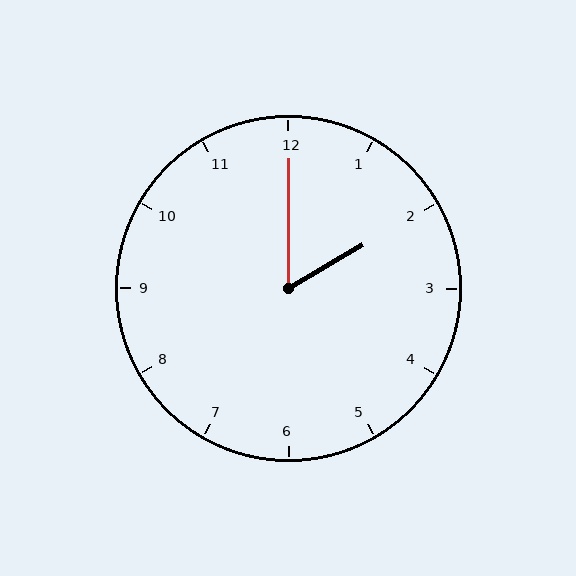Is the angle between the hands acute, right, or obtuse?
It is acute.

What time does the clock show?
2:00.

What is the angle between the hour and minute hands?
Approximately 60 degrees.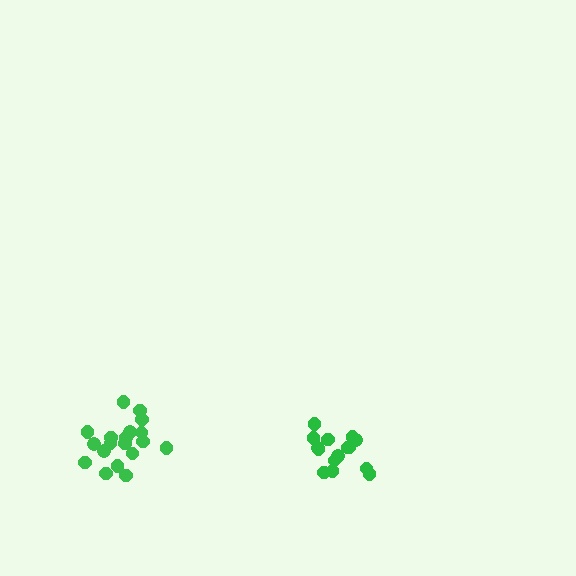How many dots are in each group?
Group 1: 19 dots, Group 2: 16 dots (35 total).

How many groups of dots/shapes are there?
There are 2 groups.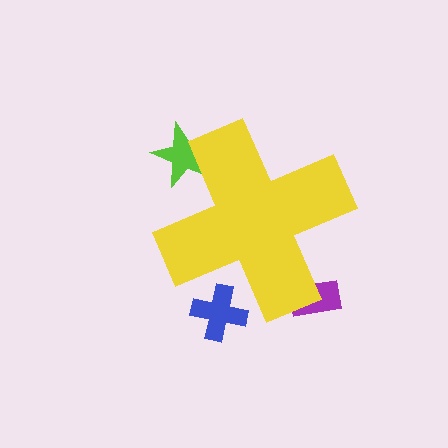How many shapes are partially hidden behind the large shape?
3 shapes are partially hidden.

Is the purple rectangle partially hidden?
Yes, the purple rectangle is partially hidden behind the yellow cross.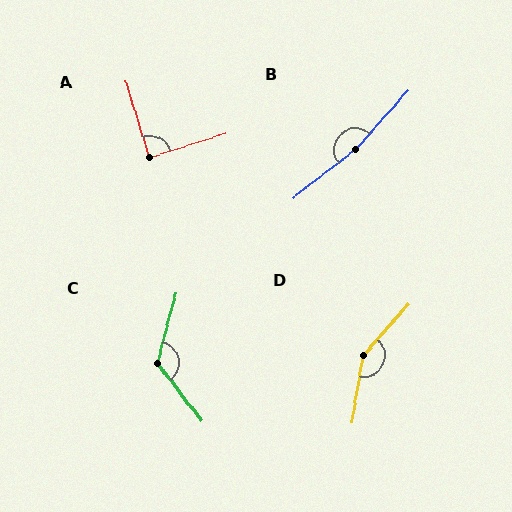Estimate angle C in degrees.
Approximately 127 degrees.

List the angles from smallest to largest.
A (90°), C (127°), D (148°), B (170°).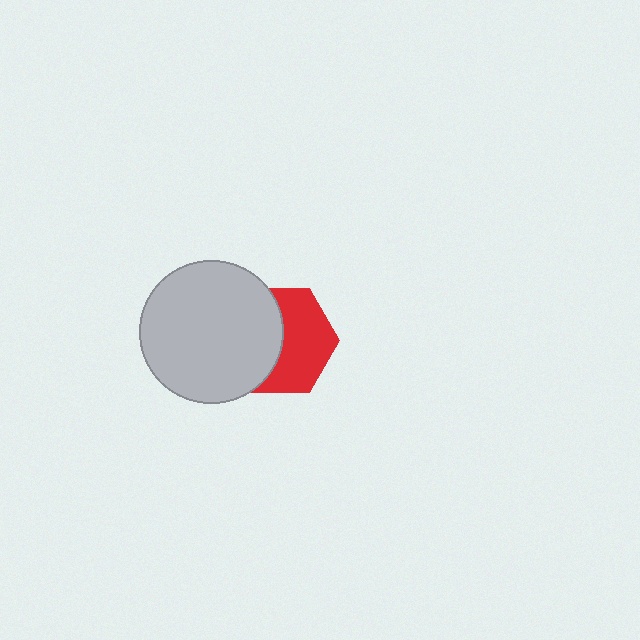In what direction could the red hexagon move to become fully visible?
The red hexagon could move right. That would shift it out from behind the light gray circle entirely.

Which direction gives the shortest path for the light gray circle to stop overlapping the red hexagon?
Moving left gives the shortest separation.